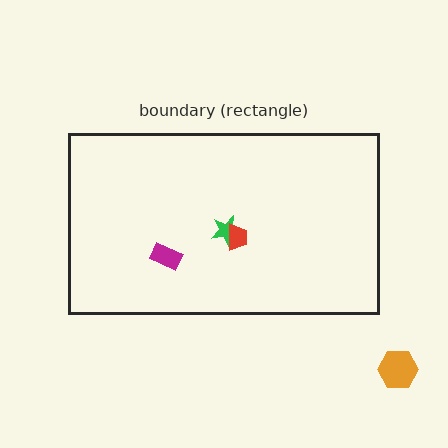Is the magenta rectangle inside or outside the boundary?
Inside.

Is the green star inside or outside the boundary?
Inside.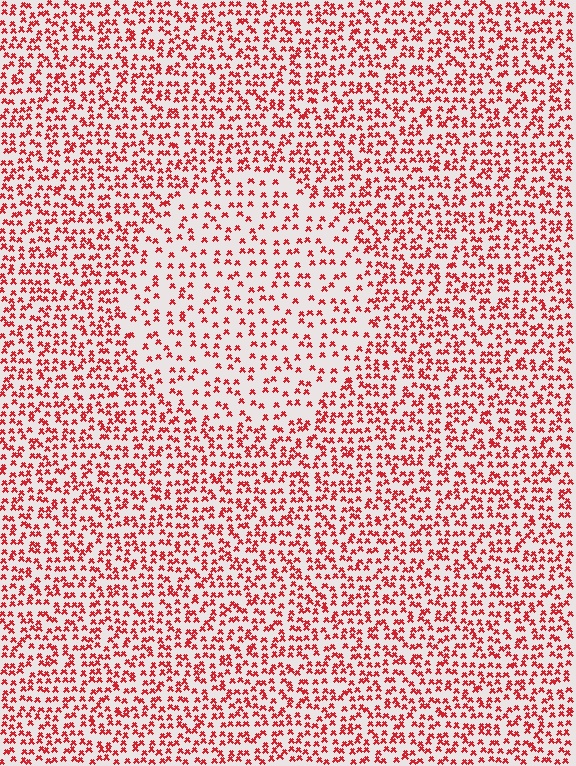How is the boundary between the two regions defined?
The boundary is defined by a change in element density (approximately 1.8x ratio). All elements are the same color, size, and shape.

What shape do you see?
I see a circle.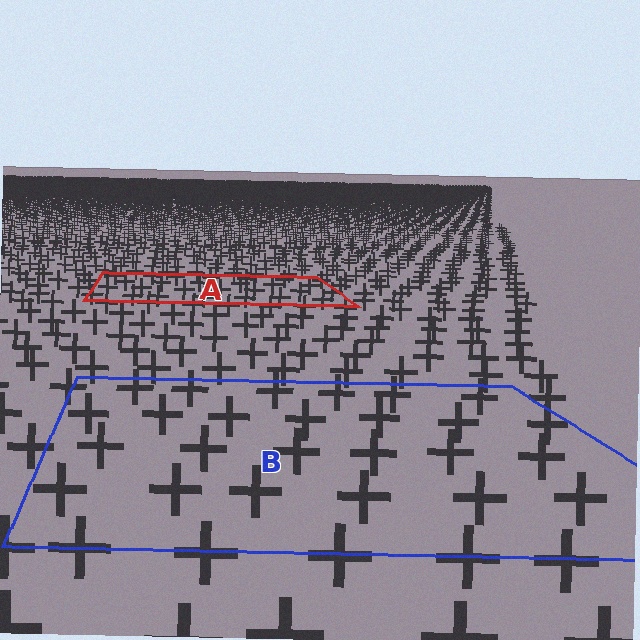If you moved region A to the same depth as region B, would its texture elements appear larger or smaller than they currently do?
They would appear larger. At a closer depth, the same texture elements are projected at a bigger on-screen size.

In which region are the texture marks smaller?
The texture marks are smaller in region A, because it is farther away.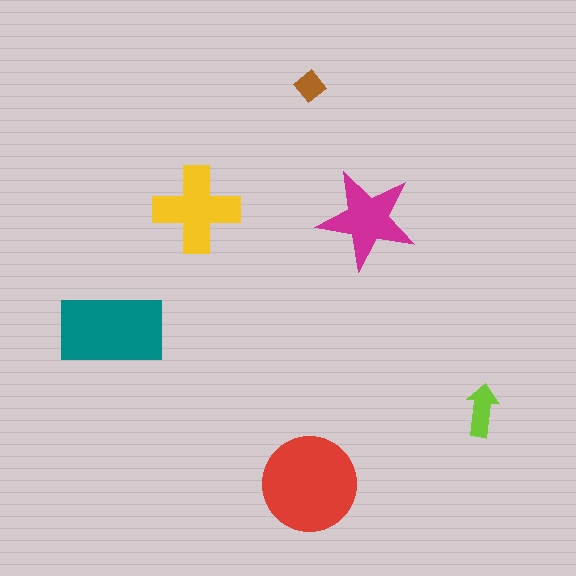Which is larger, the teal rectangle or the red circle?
The red circle.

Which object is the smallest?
The brown diamond.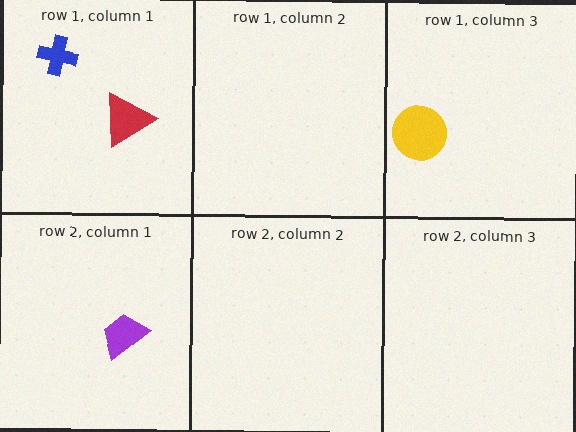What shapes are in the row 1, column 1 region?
The blue cross, the red triangle.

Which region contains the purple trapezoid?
The row 2, column 1 region.